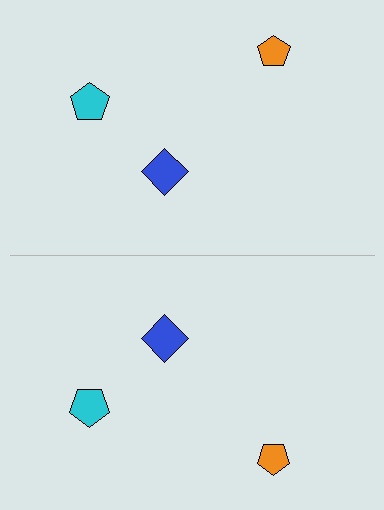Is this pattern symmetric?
Yes, this pattern has bilateral (reflection) symmetry.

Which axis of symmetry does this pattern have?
The pattern has a horizontal axis of symmetry running through the center of the image.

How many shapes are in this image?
There are 6 shapes in this image.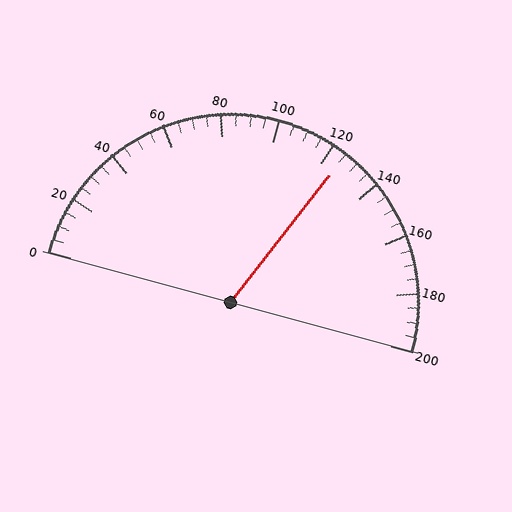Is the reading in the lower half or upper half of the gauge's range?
The reading is in the upper half of the range (0 to 200).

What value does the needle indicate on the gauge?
The needle indicates approximately 125.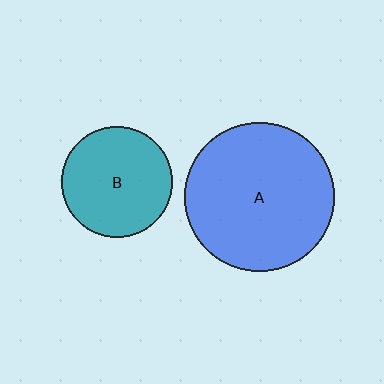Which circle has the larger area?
Circle A (blue).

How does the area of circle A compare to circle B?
Approximately 1.8 times.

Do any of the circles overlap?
No, none of the circles overlap.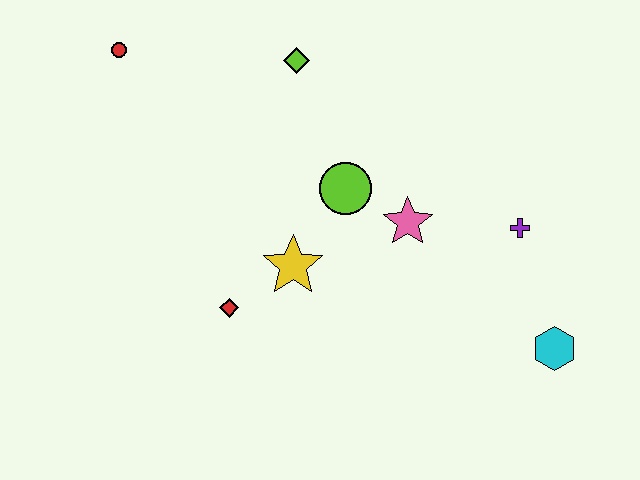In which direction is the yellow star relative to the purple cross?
The yellow star is to the left of the purple cross.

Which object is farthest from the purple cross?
The red circle is farthest from the purple cross.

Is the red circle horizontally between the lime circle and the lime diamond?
No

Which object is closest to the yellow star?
The red diamond is closest to the yellow star.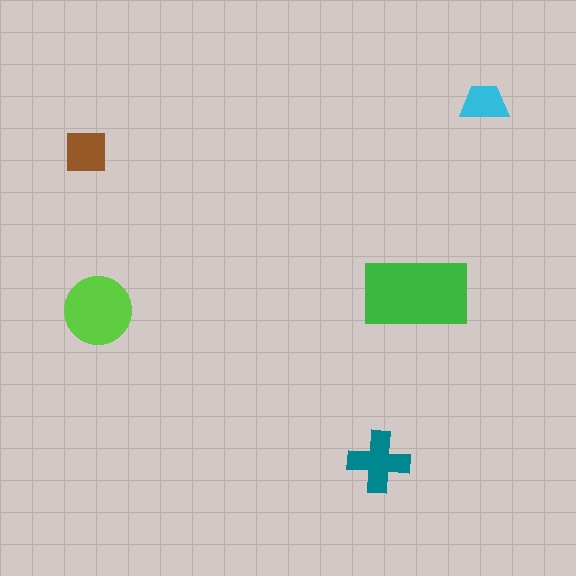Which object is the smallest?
The cyan trapezoid.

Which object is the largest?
The green rectangle.